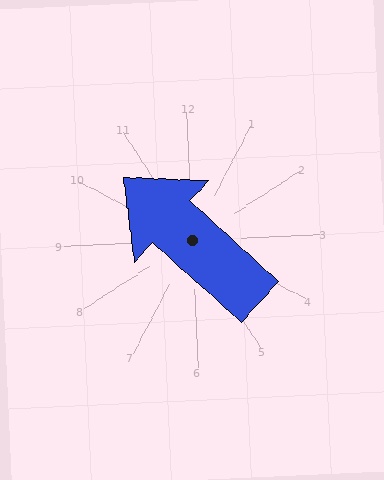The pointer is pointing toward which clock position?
Roughly 10 o'clock.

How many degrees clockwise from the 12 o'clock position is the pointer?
Approximately 315 degrees.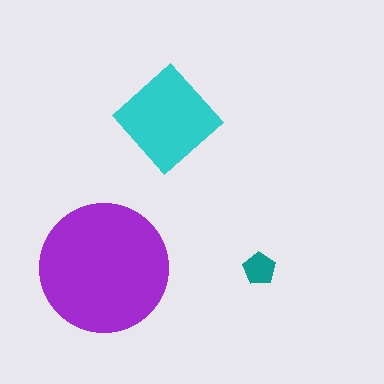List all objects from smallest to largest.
The teal pentagon, the cyan diamond, the purple circle.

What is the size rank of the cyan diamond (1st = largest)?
2nd.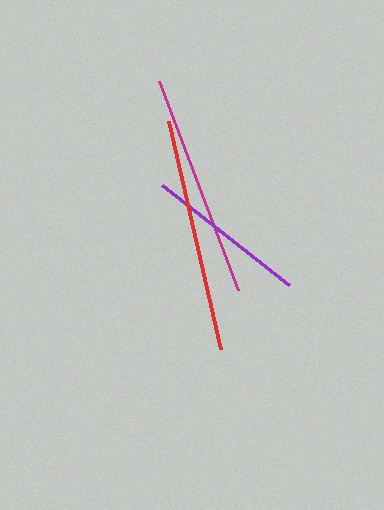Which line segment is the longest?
The red line is the longest at approximately 234 pixels.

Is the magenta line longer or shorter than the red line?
The red line is longer than the magenta line.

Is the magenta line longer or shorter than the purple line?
The magenta line is longer than the purple line.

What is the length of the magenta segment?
The magenta segment is approximately 224 pixels long.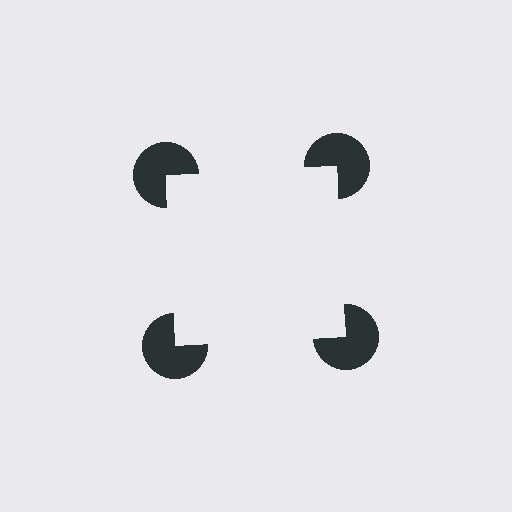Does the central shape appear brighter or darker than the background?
It typically appears slightly brighter than the background, even though no actual brightness change is drawn.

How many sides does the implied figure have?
4 sides.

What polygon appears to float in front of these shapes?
An illusory square — its edges are inferred from the aligned wedge cuts in the pac-man discs, not physically drawn.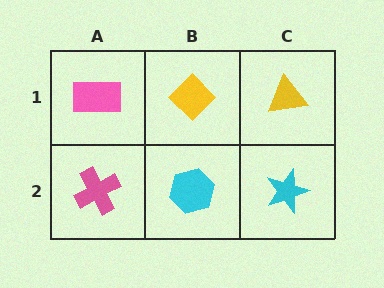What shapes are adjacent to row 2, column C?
A yellow triangle (row 1, column C), a cyan hexagon (row 2, column B).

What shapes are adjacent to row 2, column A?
A pink rectangle (row 1, column A), a cyan hexagon (row 2, column B).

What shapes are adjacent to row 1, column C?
A cyan star (row 2, column C), a yellow diamond (row 1, column B).